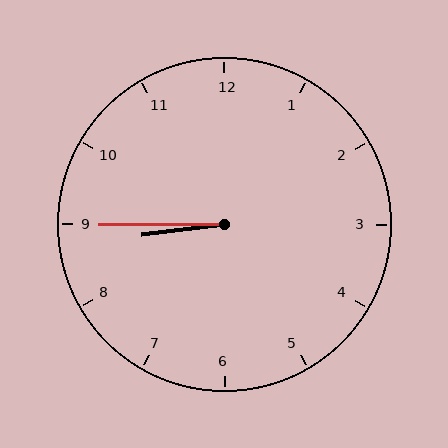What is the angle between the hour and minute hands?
Approximately 8 degrees.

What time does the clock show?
8:45.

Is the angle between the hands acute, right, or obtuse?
It is acute.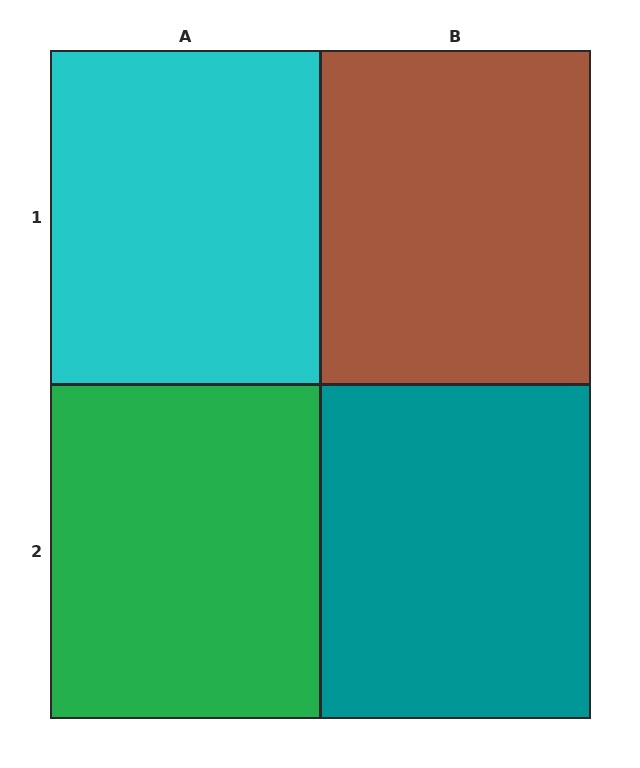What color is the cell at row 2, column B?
Teal.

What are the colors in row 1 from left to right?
Cyan, brown.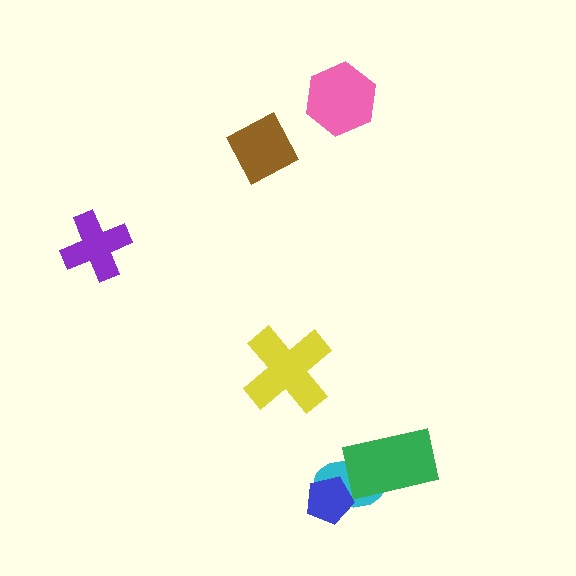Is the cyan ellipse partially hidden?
Yes, it is partially covered by another shape.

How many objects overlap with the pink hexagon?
0 objects overlap with the pink hexagon.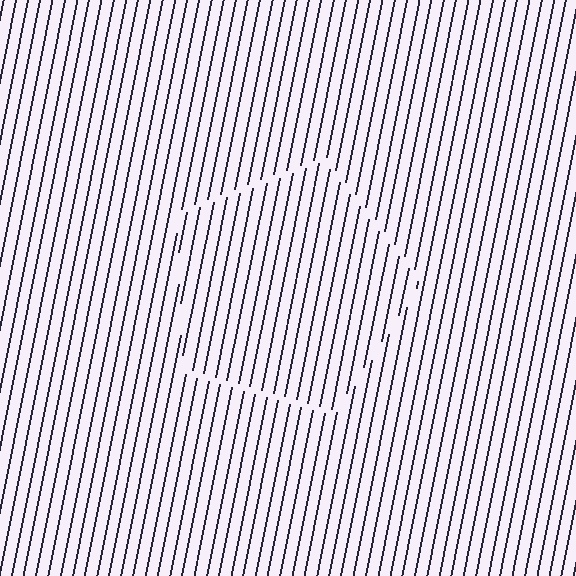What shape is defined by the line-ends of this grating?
An illusory pentagon. The interior of the shape contains the same grating, shifted by half a period — the contour is defined by the phase discontinuity where line-ends from the inner and outer gratings abut.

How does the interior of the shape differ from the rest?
The interior of the shape contains the same grating, shifted by half a period — the contour is defined by the phase discontinuity where line-ends from the inner and outer gratings abut.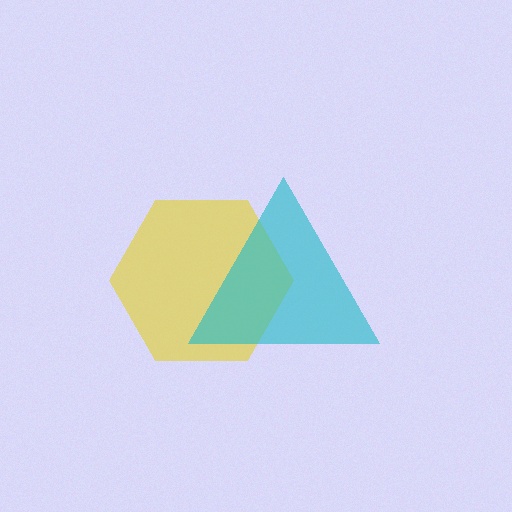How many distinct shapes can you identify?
There are 2 distinct shapes: a yellow hexagon, a cyan triangle.